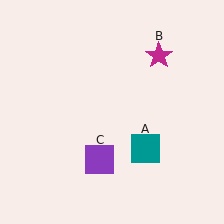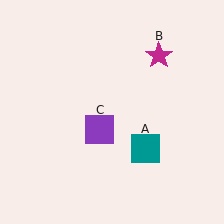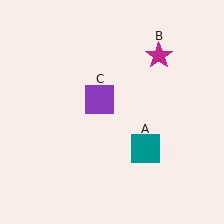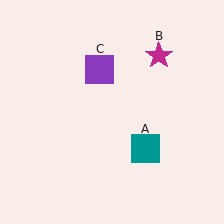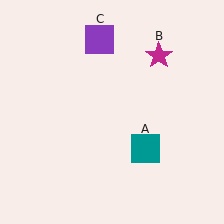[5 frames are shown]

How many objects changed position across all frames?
1 object changed position: purple square (object C).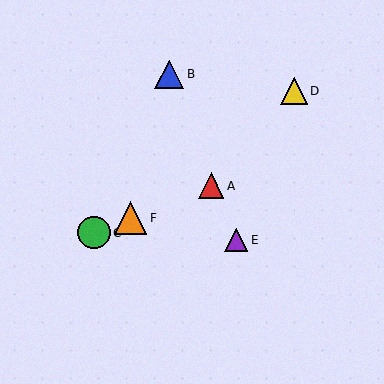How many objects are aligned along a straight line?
3 objects (A, C, F) are aligned along a straight line.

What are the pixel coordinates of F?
Object F is at (131, 218).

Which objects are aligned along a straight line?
Objects A, C, F are aligned along a straight line.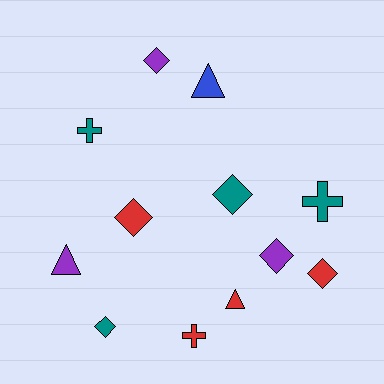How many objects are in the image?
There are 12 objects.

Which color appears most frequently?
Teal, with 4 objects.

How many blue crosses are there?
There are no blue crosses.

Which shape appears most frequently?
Diamond, with 6 objects.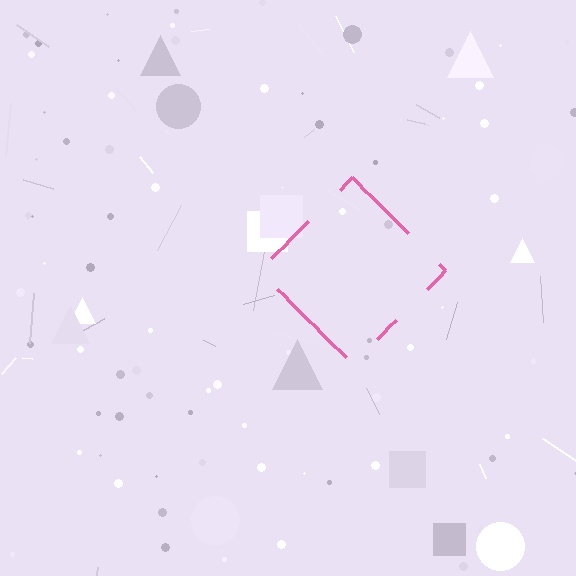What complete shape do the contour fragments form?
The contour fragments form a diamond.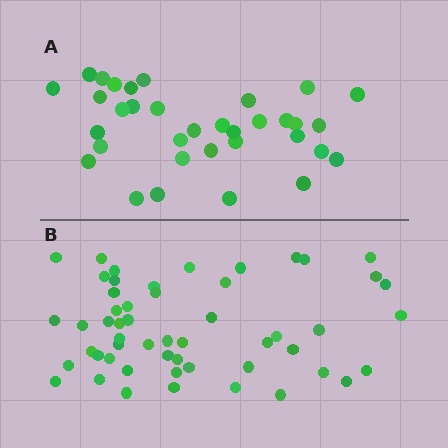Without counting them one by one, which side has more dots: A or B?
Region B (the bottom region) has more dots.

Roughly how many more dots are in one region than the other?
Region B has approximately 20 more dots than region A.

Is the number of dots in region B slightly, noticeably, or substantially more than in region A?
Region B has substantially more. The ratio is roughly 1.6 to 1.